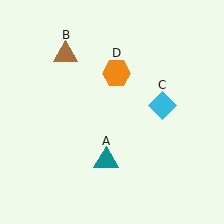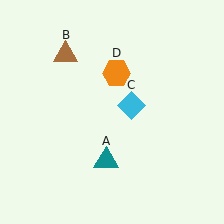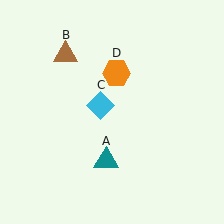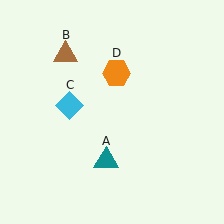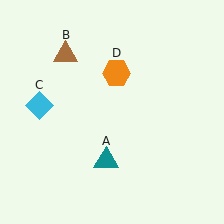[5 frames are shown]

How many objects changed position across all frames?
1 object changed position: cyan diamond (object C).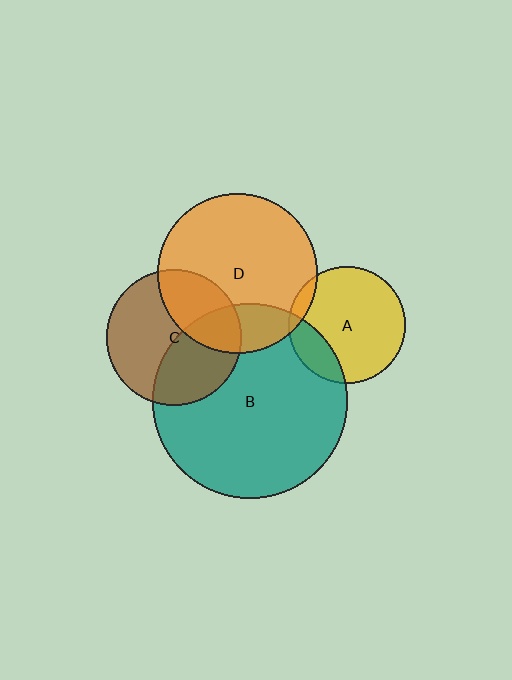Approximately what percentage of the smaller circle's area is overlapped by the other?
Approximately 40%.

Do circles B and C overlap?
Yes.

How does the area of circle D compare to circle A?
Approximately 1.9 times.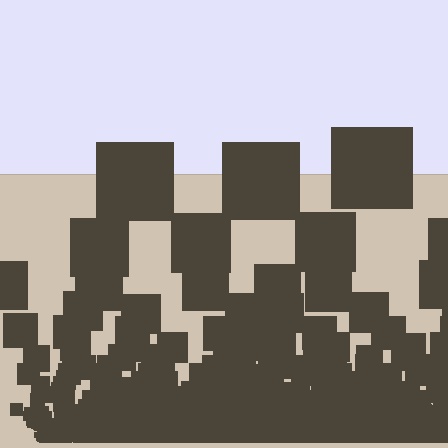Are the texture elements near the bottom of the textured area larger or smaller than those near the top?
Smaller. The gradient is inverted — elements near the bottom are smaller and denser.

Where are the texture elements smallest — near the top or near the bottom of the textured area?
Near the bottom.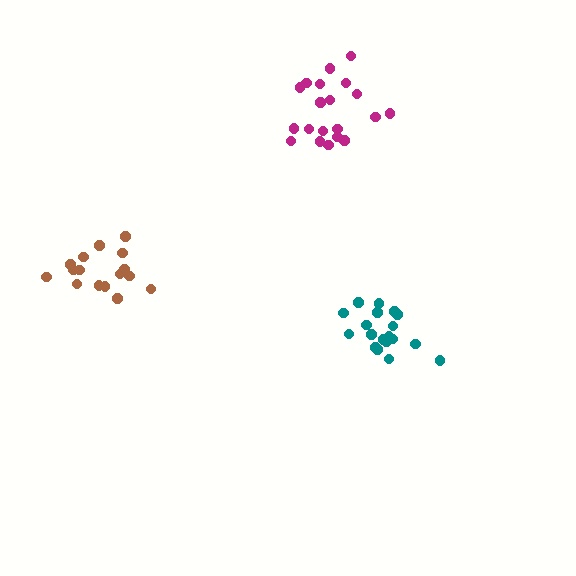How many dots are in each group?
Group 1: 19 dots, Group 2: 20 dots, Group 3: 16 dots (55 total).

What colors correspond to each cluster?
The clusters are colored: teal, magenta, brown.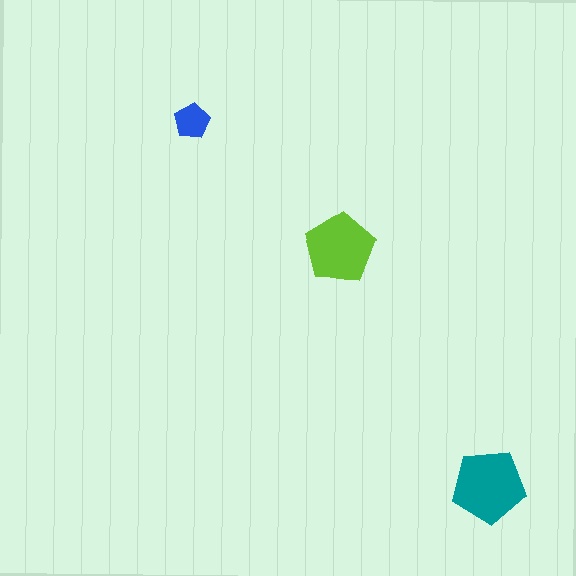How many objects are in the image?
There are 3 objects in the image.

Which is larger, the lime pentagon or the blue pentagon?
The lime one.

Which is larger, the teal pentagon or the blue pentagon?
The teal one.